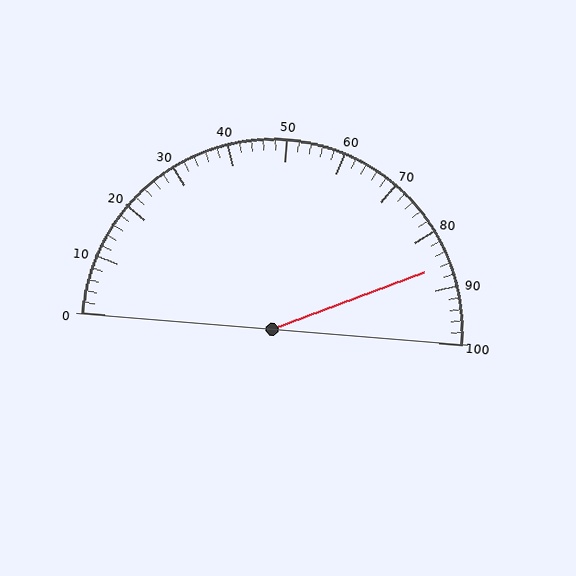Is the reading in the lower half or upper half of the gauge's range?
The reading is in the upper half of the range (0 to 100).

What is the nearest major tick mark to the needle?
The nearest major tick mark is 90.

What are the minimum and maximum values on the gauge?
The gauge ranges from 0 to 100.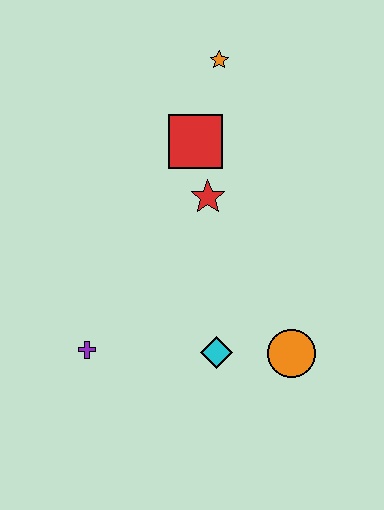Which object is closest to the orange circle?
The cyan diamond is closest to the orange circle.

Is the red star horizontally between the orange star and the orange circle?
No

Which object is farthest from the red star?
The purple cross is farthest from the red star.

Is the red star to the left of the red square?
No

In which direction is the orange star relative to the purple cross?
The orange star is above the purple cross.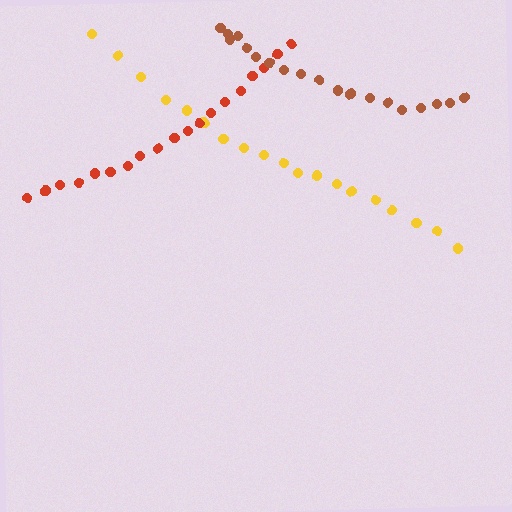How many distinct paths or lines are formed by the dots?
There are 3 distinct paths.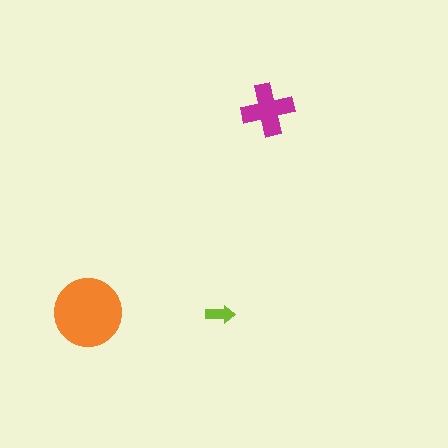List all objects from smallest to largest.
The lime arrow, the magenta cross, the orange circle.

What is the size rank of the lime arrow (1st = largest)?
3rd.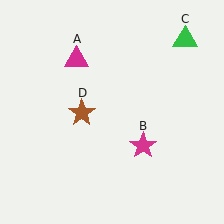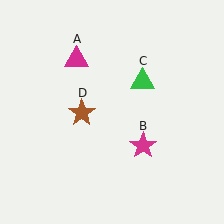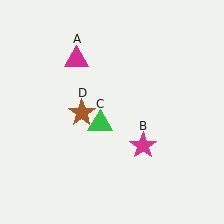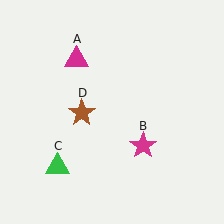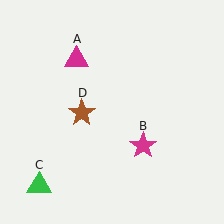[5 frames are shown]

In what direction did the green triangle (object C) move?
The green triangle (object C) moved down and to the left.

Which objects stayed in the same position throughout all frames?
Magenta triangle (object A) and magenta star (object B) and brown star (object D) remained stationary.